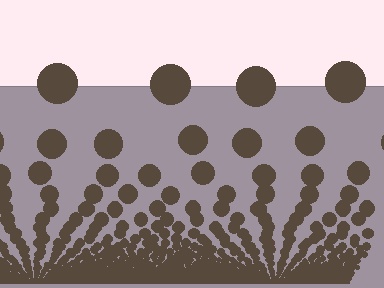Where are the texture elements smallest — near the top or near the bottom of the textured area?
Near the bottom.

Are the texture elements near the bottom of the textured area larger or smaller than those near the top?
Smaller. The gradient is inverted — elements near the bottom are smaller and denser.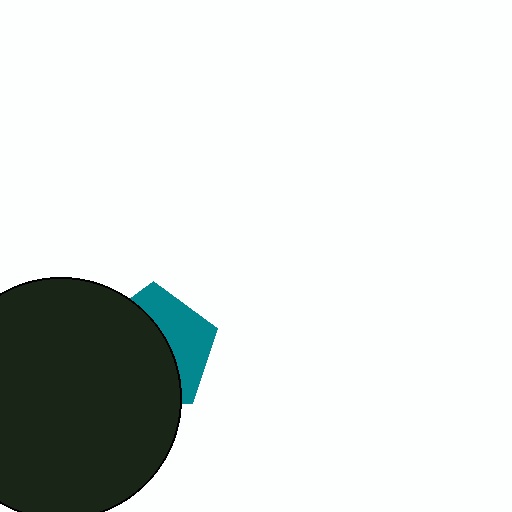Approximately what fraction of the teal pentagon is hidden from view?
Roughly 61% of the teal pentagon is hidden behind the black circle.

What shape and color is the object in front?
The object in front is a black circle.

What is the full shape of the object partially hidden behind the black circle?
The partially hidden object is a teal pentagon.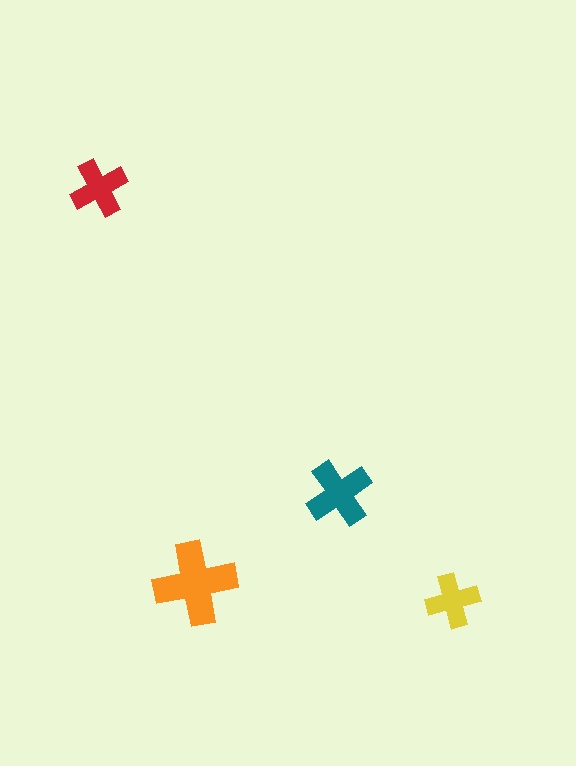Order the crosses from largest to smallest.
the orange one, the teal one, the red one, the yellow one.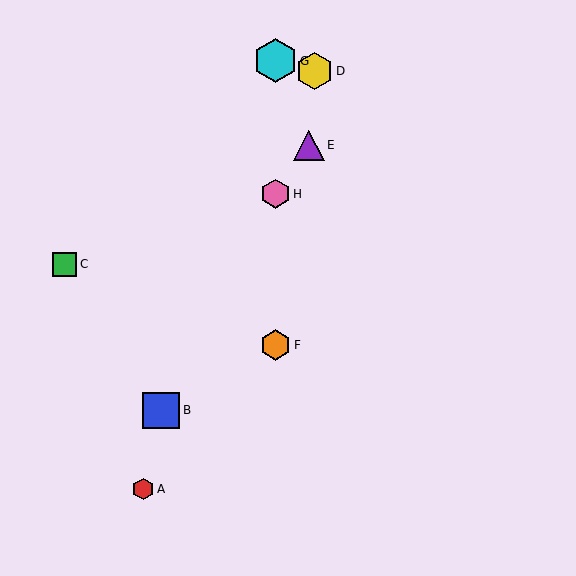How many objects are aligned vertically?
3 objects (F, G, H) are aligned vertically.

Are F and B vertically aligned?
No, F is at x≈276 and B is at x≈161.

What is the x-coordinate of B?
Object B is at x≈161.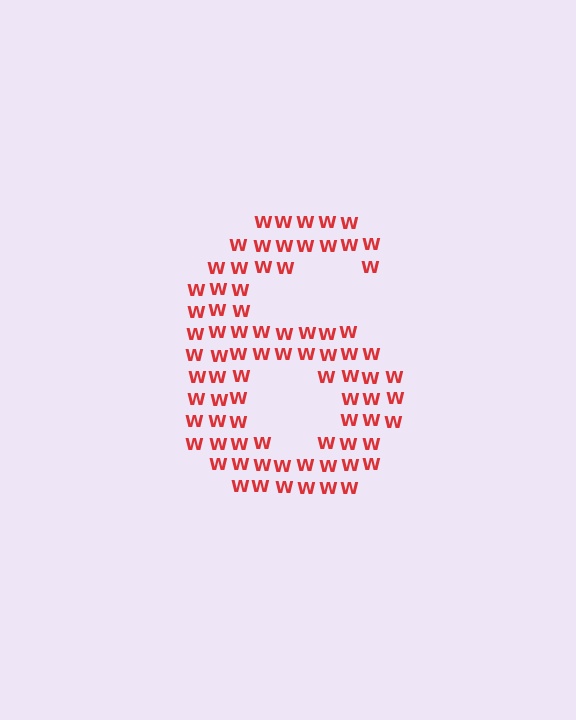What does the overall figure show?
The overall figure shows the digit 6.